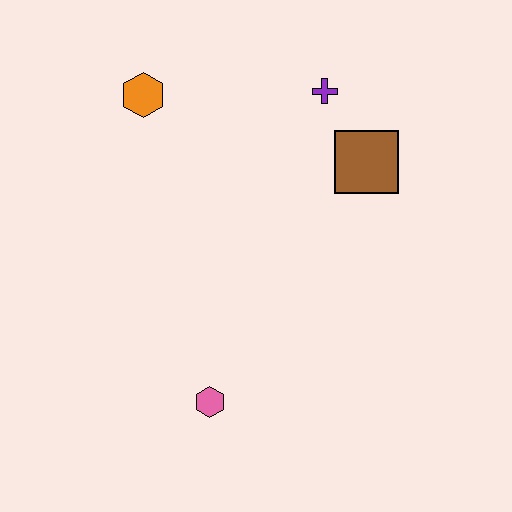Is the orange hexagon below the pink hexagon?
No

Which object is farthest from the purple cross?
The pink hexagon is farthest from the purple cross.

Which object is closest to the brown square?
The purple cross is closest to the brown square.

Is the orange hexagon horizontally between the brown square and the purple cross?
No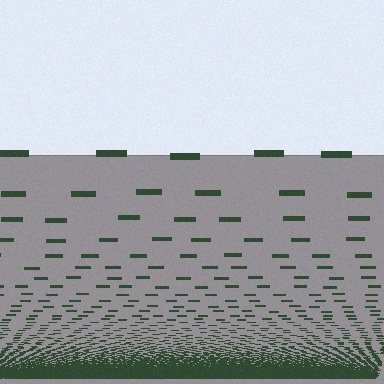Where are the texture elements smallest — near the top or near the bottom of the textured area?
Near the bottom.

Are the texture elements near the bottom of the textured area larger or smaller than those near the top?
Smaller. The gradient is inverted — elements near the bottom are smaller and denser.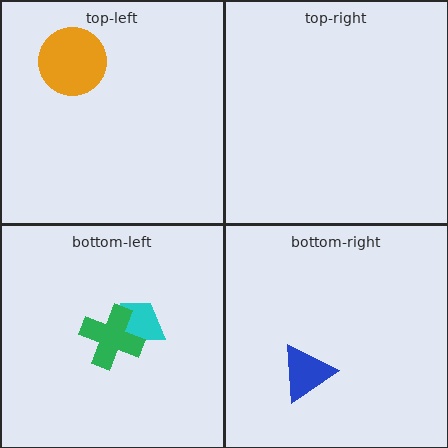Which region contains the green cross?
The bottom-left region.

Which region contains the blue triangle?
The bottom-right region.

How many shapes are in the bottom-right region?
1.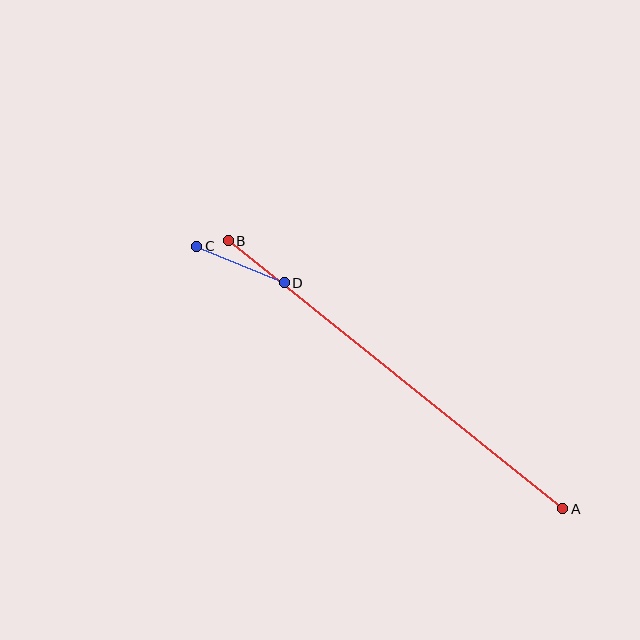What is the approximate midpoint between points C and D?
The midpoint is at approximately (241, 265) pixels.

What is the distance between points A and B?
The distance is approximately 429 pixels.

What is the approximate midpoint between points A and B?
The midpoint is at approximately (396, 375) pixels.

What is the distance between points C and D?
The distance is approximately 95 pixels.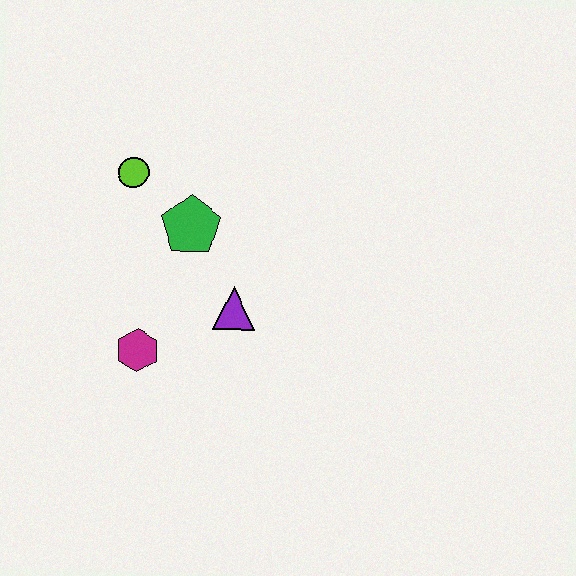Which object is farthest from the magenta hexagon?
The lime circle is farthest from the magenta hexagon.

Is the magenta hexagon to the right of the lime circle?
Yes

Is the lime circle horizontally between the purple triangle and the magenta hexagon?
No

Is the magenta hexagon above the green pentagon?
No